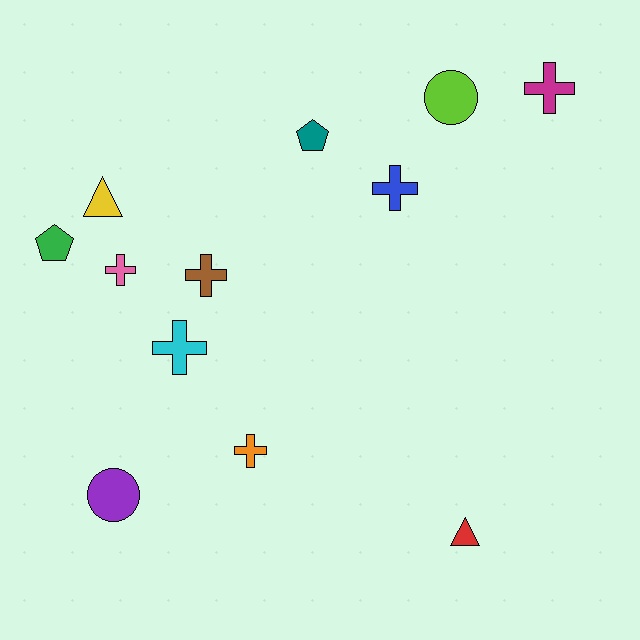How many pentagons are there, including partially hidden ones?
There are 2 pentagons.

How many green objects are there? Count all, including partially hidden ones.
There is 1 green object.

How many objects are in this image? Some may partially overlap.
There are 12 objects.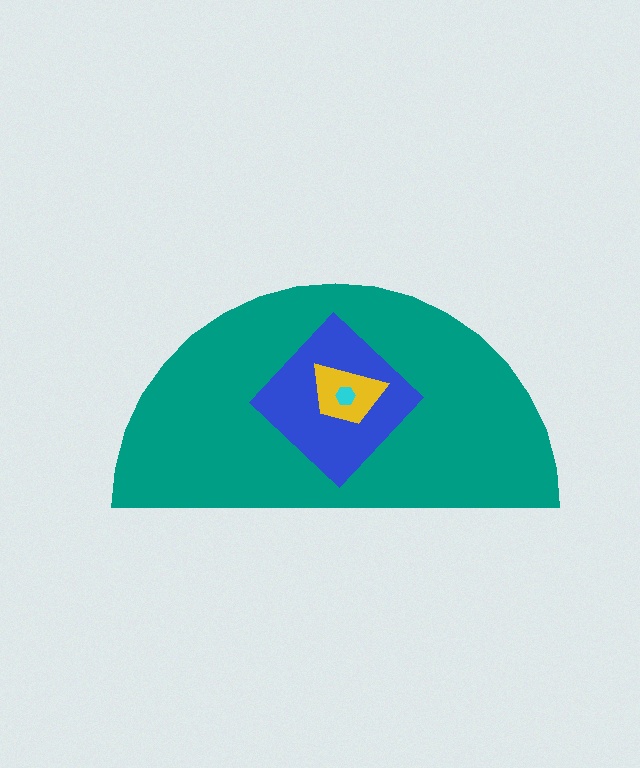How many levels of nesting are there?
4.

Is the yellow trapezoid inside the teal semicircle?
Yes.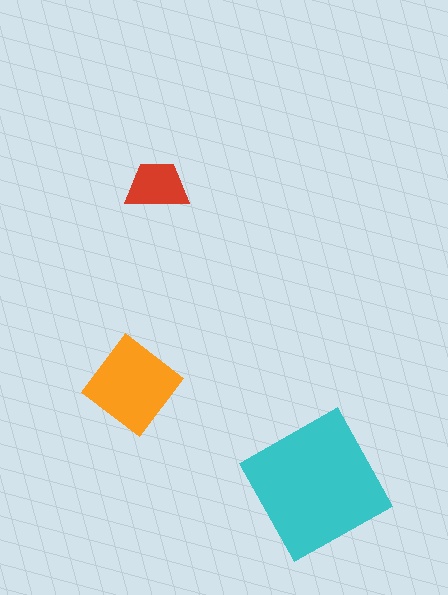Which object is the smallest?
The red trapezoid.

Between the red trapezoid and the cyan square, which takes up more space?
The cyan square.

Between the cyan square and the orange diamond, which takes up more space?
The cyan square.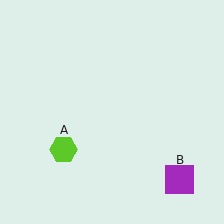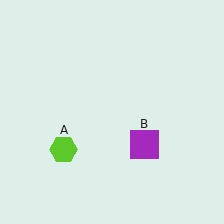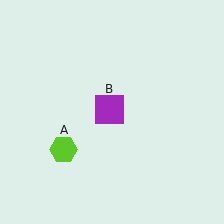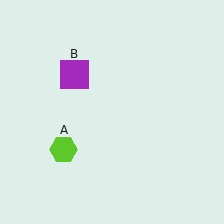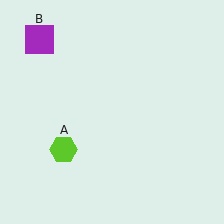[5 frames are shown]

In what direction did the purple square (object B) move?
The purple square (object B) moved up and to the left.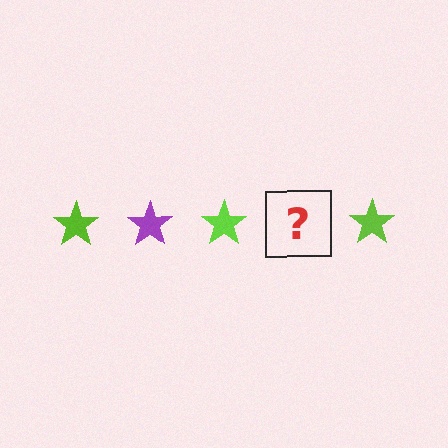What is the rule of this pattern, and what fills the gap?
The rule is that the pattern cycles through lime, purple stars. The gap should be filled with a purple star.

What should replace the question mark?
The question mark should be replaced with a purple star.